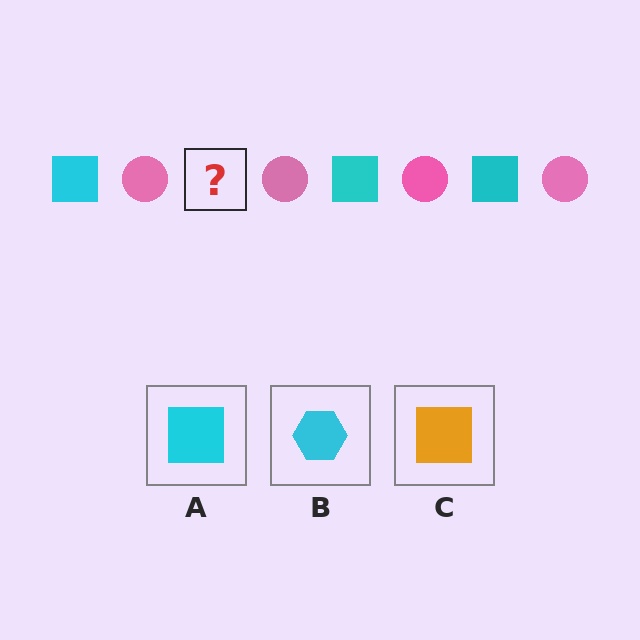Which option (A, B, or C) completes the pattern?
A.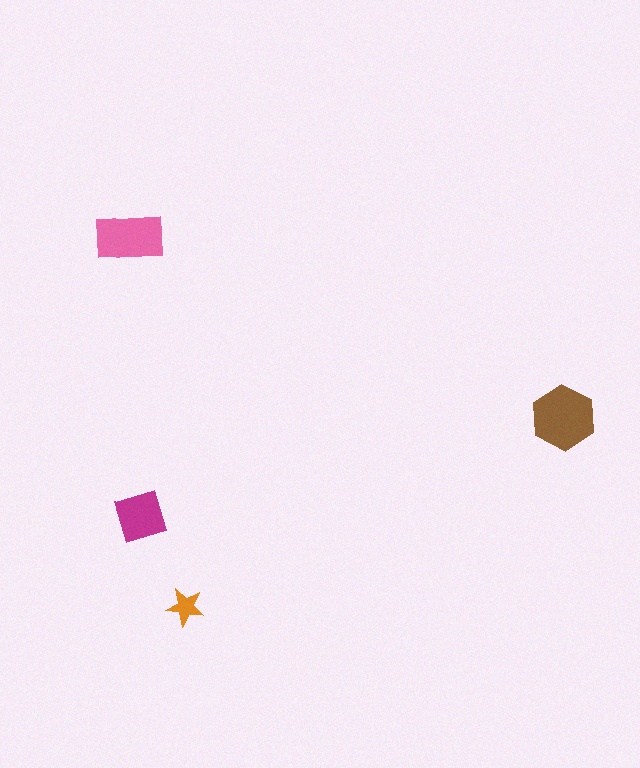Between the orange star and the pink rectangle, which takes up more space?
The pink rectangle.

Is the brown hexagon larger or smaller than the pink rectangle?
Larger.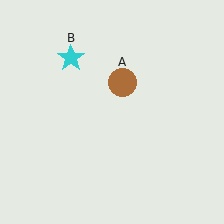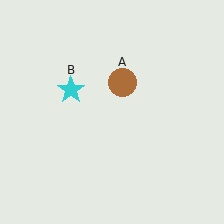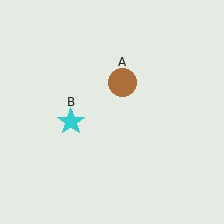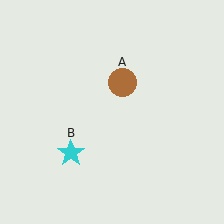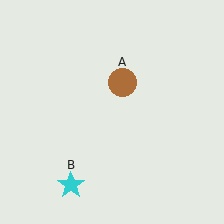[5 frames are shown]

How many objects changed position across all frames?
1 object changed position: cyan star (object B).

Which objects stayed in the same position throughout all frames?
Brown circle (object A) remained stationary.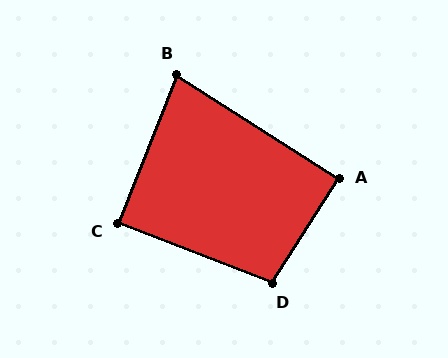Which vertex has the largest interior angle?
D, at approximately 101 degrees.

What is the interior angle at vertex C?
Approximately 90 degrees (approximately right).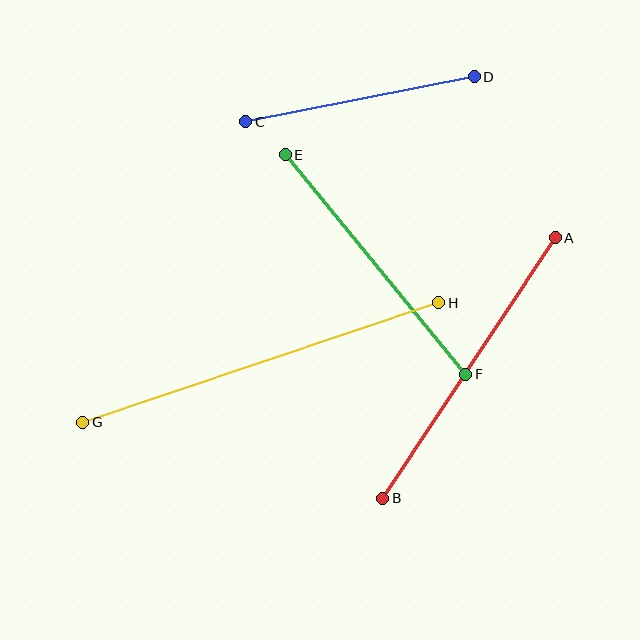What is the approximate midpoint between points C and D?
The midpoint is at approximately (360, 99) pixels.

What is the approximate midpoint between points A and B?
The midpoint is at approximately (469, 368) pixels.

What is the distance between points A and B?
The distance is approximately 312 pixels.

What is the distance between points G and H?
The distance is approximately 376 pixels.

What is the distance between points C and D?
The distance is approximately 233 pixels.